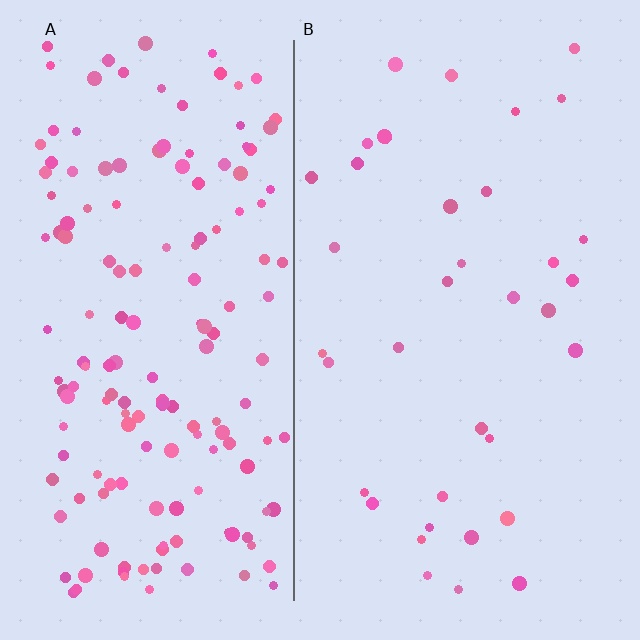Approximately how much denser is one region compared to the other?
Approximately 4.4× — region A over region B.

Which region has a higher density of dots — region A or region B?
A (the left).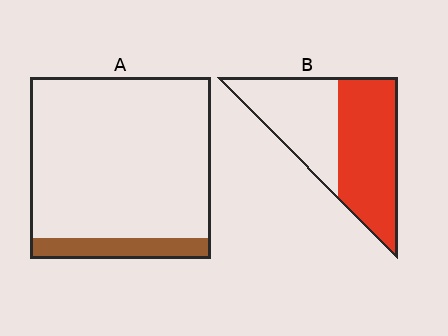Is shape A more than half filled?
No.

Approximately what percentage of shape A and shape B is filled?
A is approximately 10% and B is approximately 55%.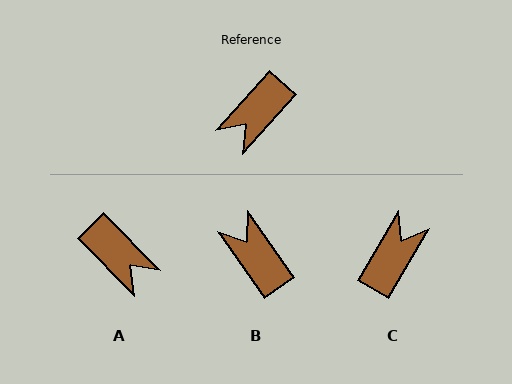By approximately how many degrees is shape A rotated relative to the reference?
Approximately 87 degrees counter-clockwise.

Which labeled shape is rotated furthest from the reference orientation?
C, about 168 degrees away.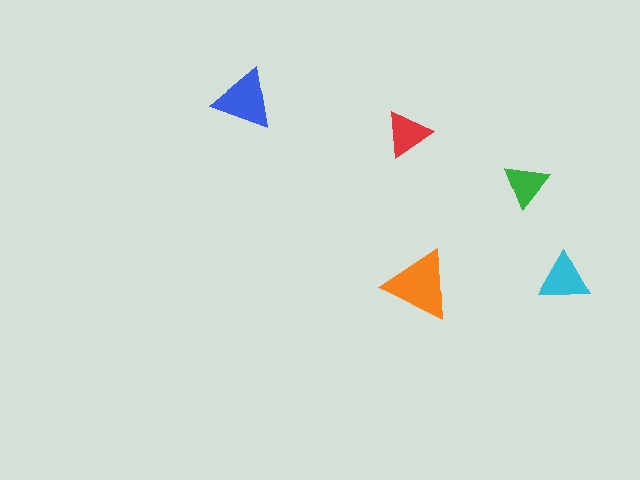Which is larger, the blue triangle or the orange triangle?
The orange one.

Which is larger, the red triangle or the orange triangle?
The orange one.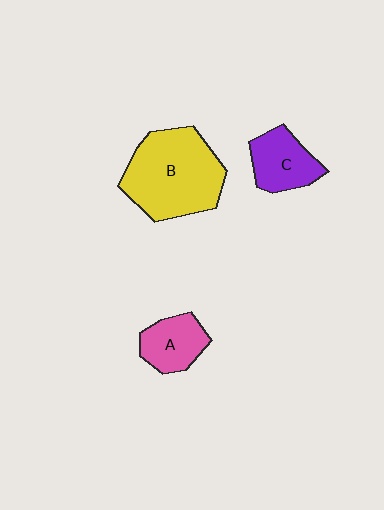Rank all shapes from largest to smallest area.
From largest to smallest: B (yellow), C (purple), A (pink).